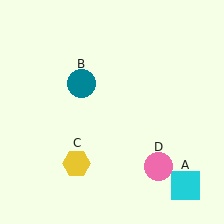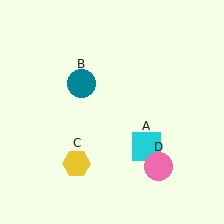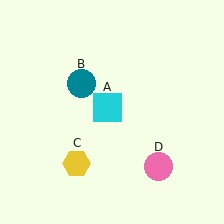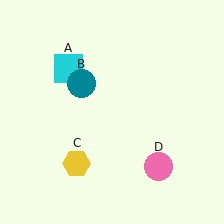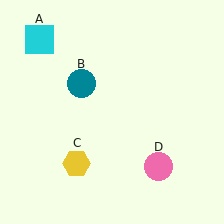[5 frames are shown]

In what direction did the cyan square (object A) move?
The cyan square (object A) moved up and to the left.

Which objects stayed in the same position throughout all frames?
Teal circle (object B) and yellow hexagon (object C) and pink circle (object D) remained stationary.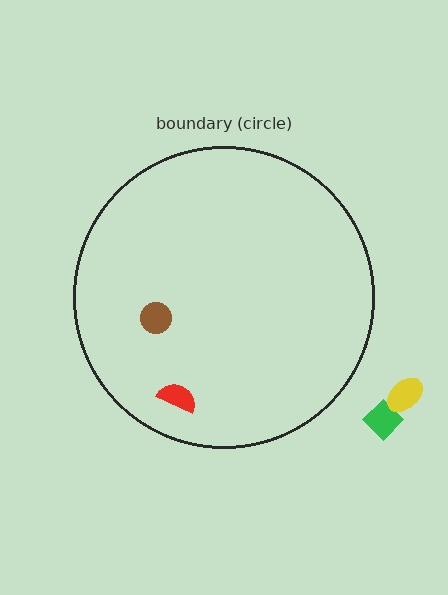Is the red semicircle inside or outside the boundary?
Inside.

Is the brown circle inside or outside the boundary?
Inside.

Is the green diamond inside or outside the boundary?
Outside.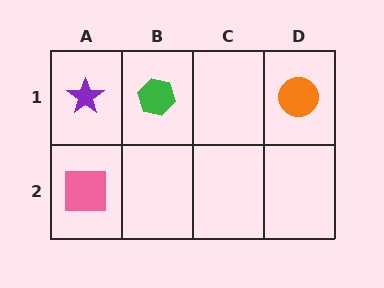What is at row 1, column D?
An orange circle.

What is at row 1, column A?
A purple star.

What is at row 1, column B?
A green hexagon.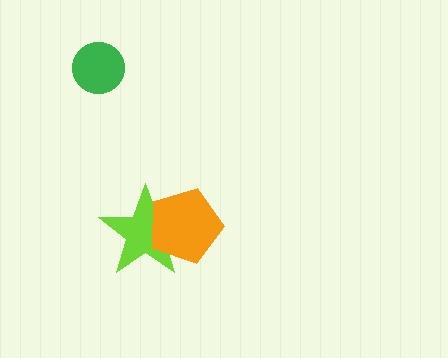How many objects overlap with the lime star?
1 object overlaps with the lime star.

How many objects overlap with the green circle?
0 objects overlap with the green circle.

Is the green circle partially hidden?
No, no other shape covers it.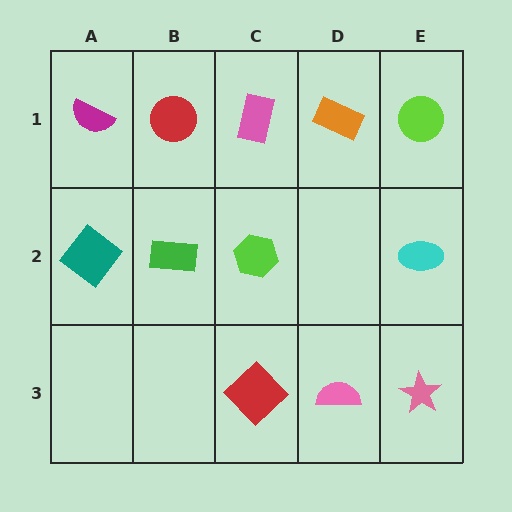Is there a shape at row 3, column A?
No, that cell is empty.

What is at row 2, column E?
A cyan ellipse.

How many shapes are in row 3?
3 shapes.